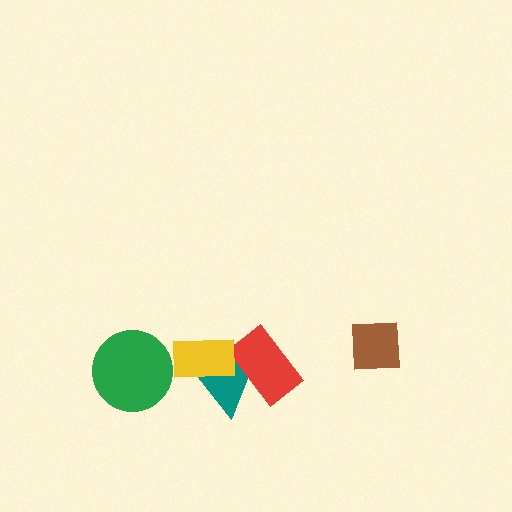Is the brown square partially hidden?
No, no other shape covers it.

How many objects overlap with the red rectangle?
1 object overlaps with the red rectangle.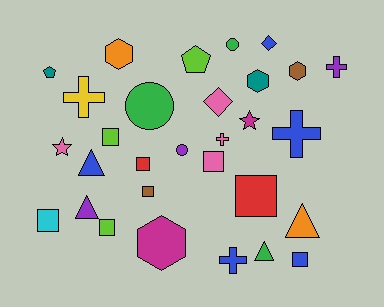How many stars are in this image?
There are 2 stars.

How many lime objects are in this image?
There are 3 lime objects.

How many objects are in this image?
There are 30 objects.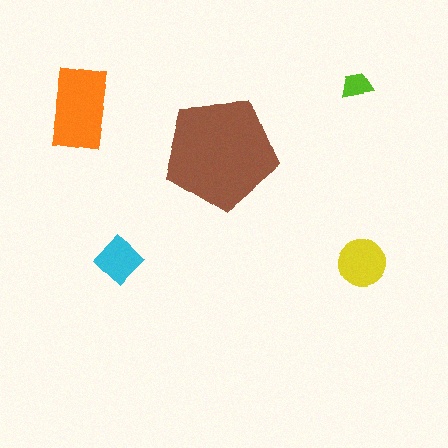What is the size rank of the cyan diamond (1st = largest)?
4th.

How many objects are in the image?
There are 5 objects in the image.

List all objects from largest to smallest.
The brown pentagon, the orange rectangle, the yellow circle, the cyan diamond, the lime trapezoid.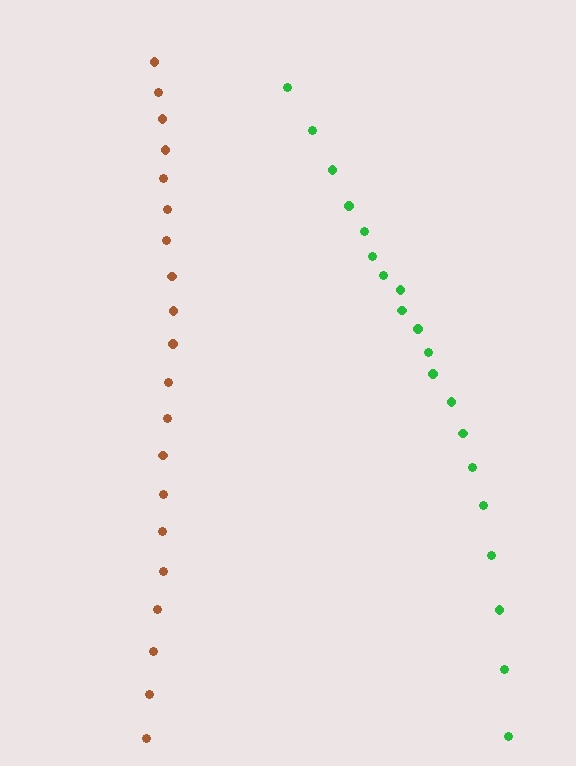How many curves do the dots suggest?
There are 2 distinct paths.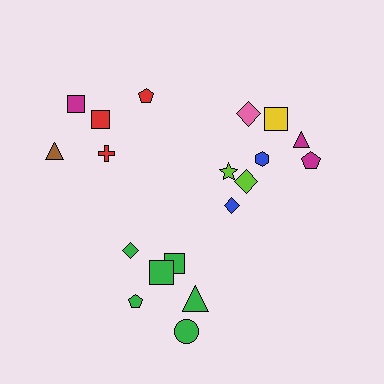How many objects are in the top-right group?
There are 8 objects.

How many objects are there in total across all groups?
There are 19 objects.